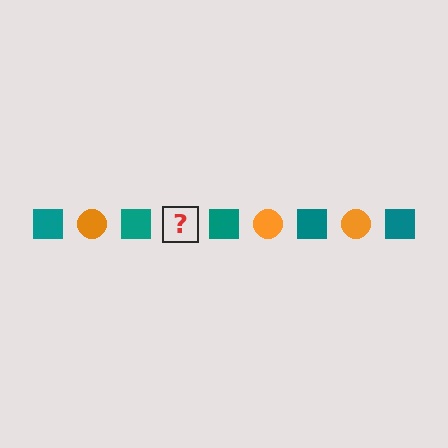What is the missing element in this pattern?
The missing element is an orange circle.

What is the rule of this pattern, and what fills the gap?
The rule is that the pattern alternates between teal square and orange circle. The gap should be filled with an orange circle.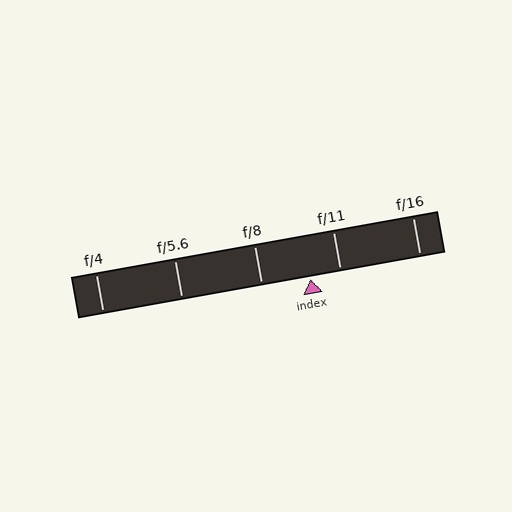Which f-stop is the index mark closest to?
The index mark is closest to f/11.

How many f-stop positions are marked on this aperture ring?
There are 5 f-stop positions marked.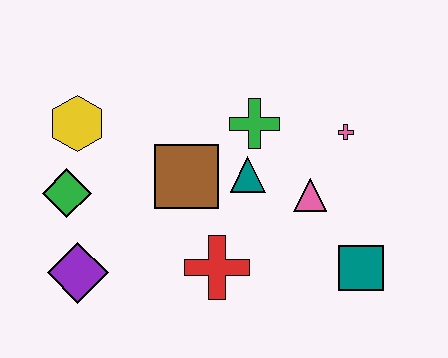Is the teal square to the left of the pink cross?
No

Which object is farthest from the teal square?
The yellow hexagon is farthest from the teal square.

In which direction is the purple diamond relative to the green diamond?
The purple diamond is below the green diamond.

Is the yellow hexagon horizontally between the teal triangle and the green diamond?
Yes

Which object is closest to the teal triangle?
The green cross is closest to the teal triangle.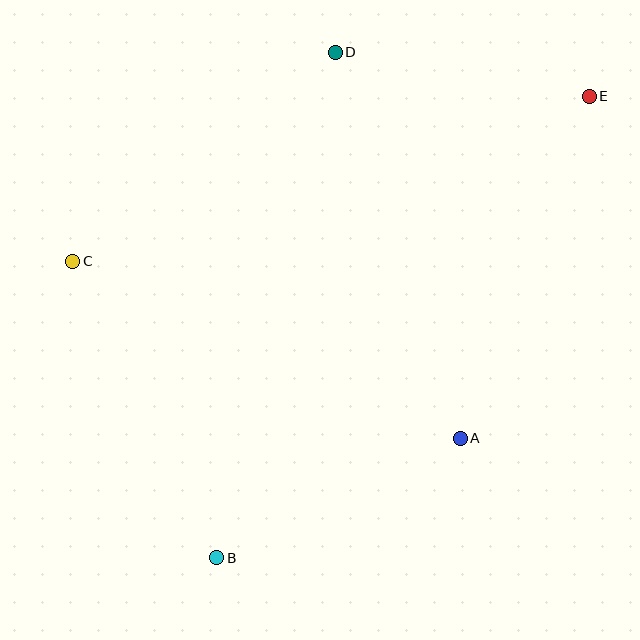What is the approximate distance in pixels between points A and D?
The distance between A and D is approximately 406 pixels.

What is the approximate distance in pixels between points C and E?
The distance between C and E is approximately 542 pixels.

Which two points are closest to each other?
Points D and E are closest to each other.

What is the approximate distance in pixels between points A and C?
The distance between A and C is approximately 426 pixels.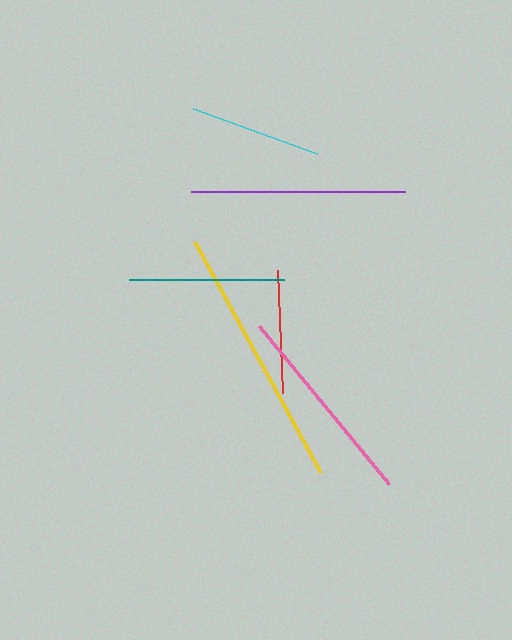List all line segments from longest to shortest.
From longest to shortest: yellow, purple, pink, teal, cyan, red.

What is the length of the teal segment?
The teal segment is approximately 155 pixels long.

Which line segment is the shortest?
The red line is the shortest at approximately 124 pixels.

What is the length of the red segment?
The red segment is approximately 124 pixels long.